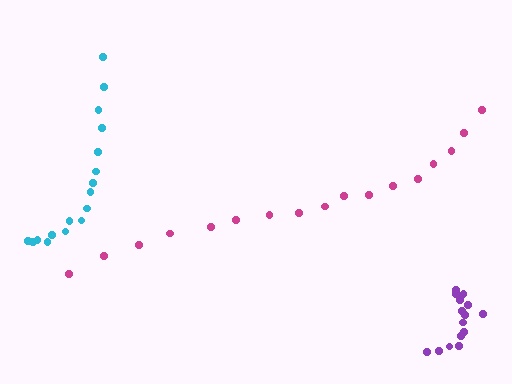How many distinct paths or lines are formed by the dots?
There are 3 distinct paths.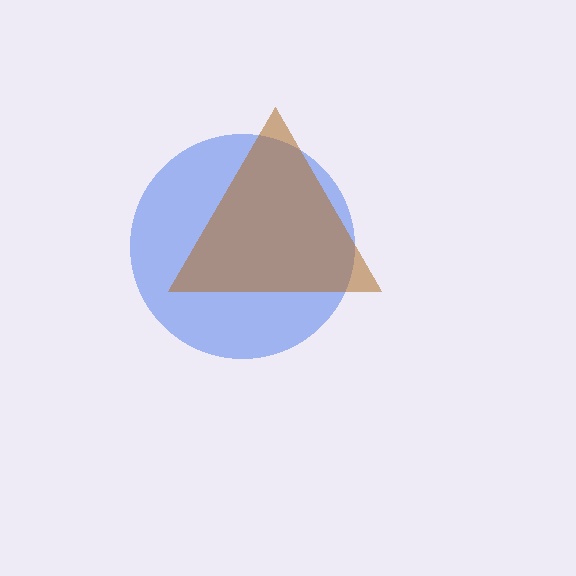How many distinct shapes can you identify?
There are 2 distinct shapes: a blue circle, a brown triangle.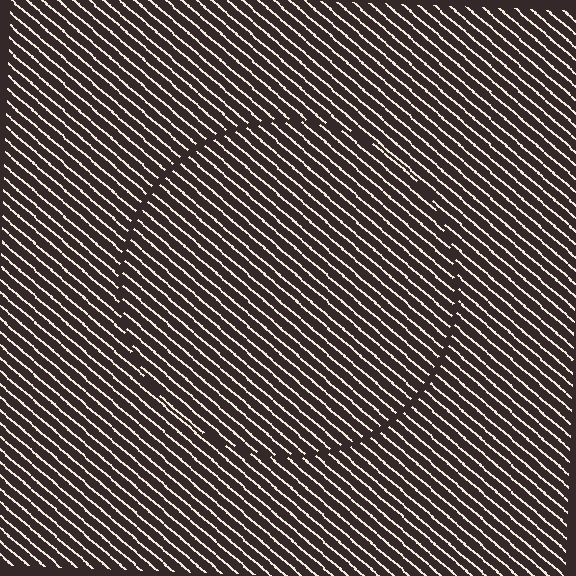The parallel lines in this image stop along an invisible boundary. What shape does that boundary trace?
An illusory circle. The interior of the shape contains the same grating, shifted by half a period — the contour is defined by the phase discontinuity where line-ends from the inner and outer gratings abut.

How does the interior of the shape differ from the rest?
The interior of the shape contains the same grating, shifted by half a period — the contour is defined by the phase discontinuity where line-ends from the inner and outer gratings abut.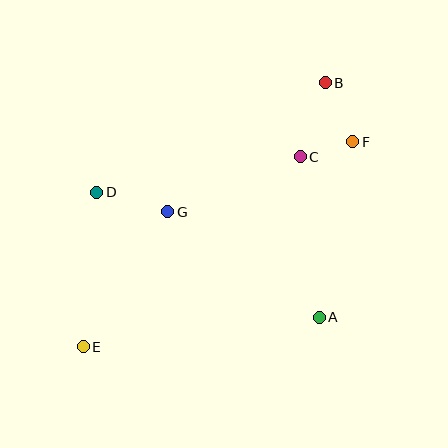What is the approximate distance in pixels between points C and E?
The distance between C and E is approximately 289 pixels.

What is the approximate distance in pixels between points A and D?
The distance between A and D is approximately 255 pixels.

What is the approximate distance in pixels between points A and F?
The distance between A and F is approximately 179 pixels.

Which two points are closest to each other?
Points C and F are closest to each other.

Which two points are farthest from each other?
Points B and E are farthest from each other.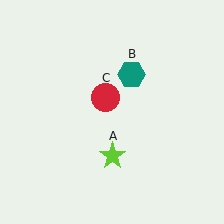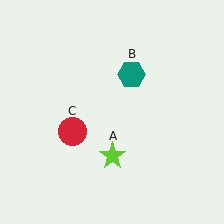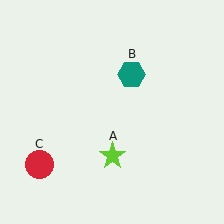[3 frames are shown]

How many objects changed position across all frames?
1 object changed position: red circle (object C).